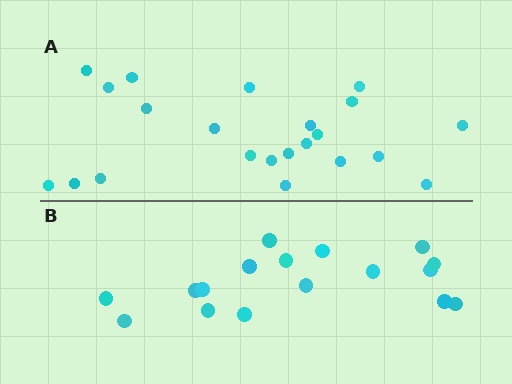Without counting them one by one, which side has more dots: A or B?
Region A (the top region) has more dots.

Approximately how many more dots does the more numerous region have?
Region A has about 5 more dots than region B.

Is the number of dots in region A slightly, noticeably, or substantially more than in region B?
Region A has noticeably more, but not dramatically so. The ratio is roughly 1.3 to 1.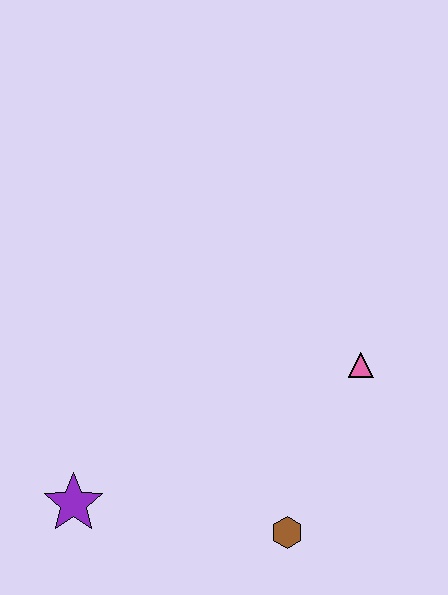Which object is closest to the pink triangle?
The brown hexagon is closest to the pink triangle.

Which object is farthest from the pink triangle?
The purple star is farthest from the pink triangle.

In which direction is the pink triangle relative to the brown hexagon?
The pink triangle is above the brown hexagon.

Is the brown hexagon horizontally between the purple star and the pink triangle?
Yes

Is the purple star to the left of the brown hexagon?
Yes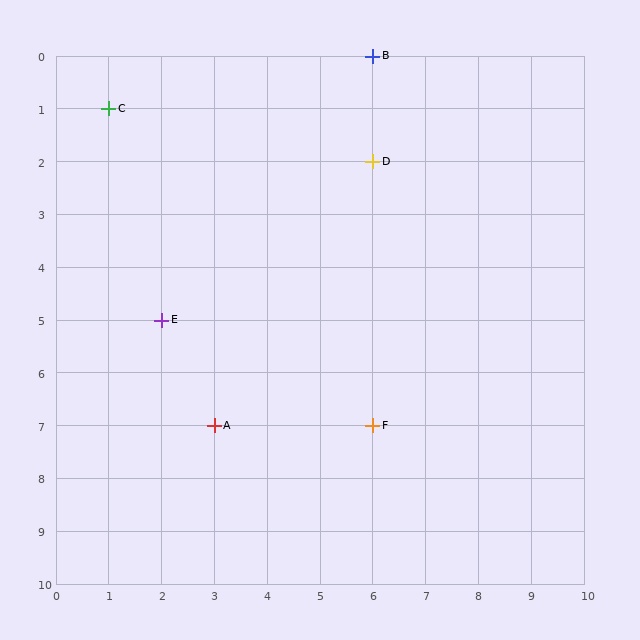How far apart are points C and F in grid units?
Points C and F are 5 columns and 6 rows apart (about 7.8 grid units diagonally).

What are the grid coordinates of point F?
Point F is at grid coordinates (6, 7).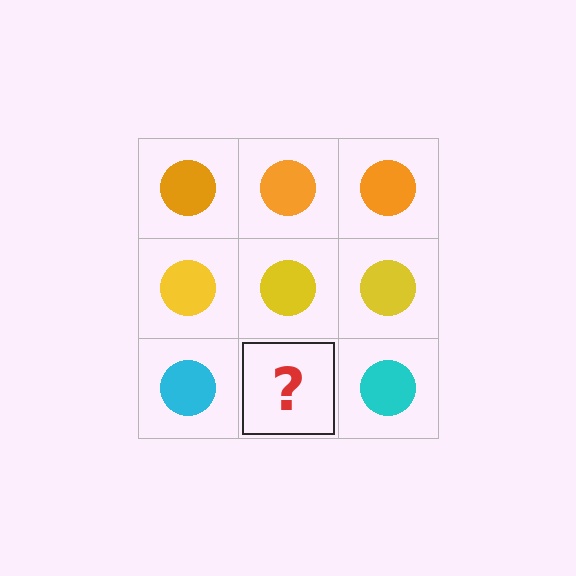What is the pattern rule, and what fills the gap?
The rule is that each row has a consistent color. The gap should be filled with a cyan circle.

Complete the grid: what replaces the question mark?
The question mark should be replaced with a cyan circle.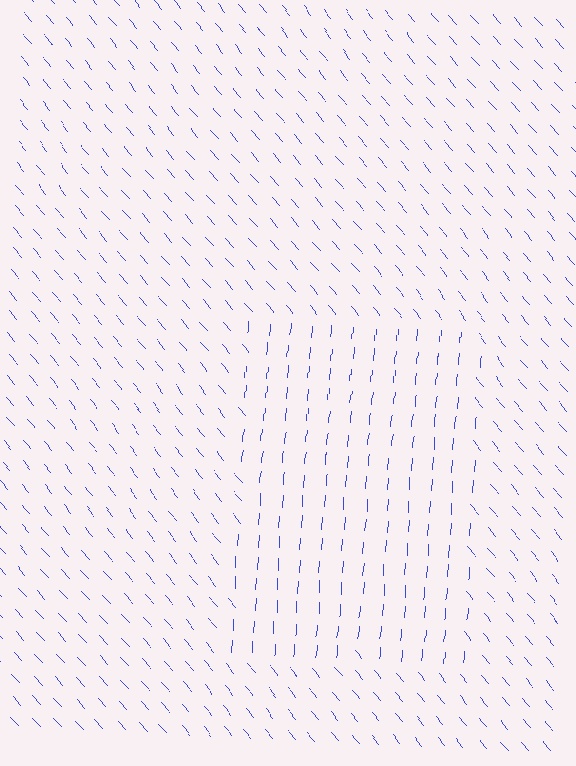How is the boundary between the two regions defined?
The boundary is defined purely by a change in line orientation (approximately 45 degrees difference). All lines are the same color and thickness.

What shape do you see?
I see a rectangle.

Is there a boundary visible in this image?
Yes, there is a texture boundary formed by a change in line orientation.